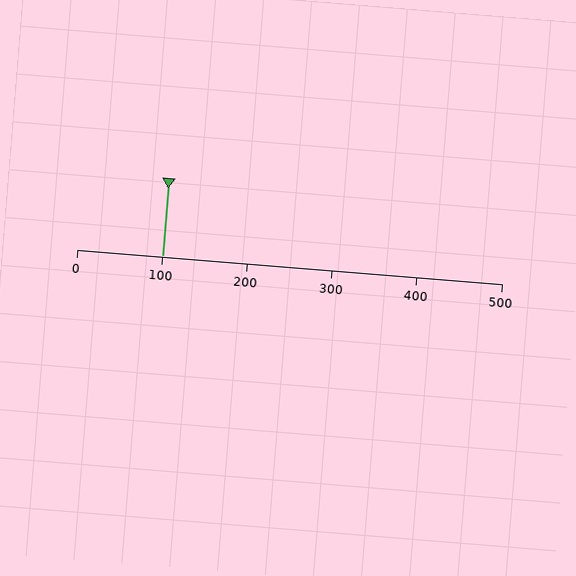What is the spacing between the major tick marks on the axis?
The major ticks are spaced 100 apart.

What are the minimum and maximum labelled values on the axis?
The axis runs from 0 to 500.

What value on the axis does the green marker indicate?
The marker indicates approximately 100.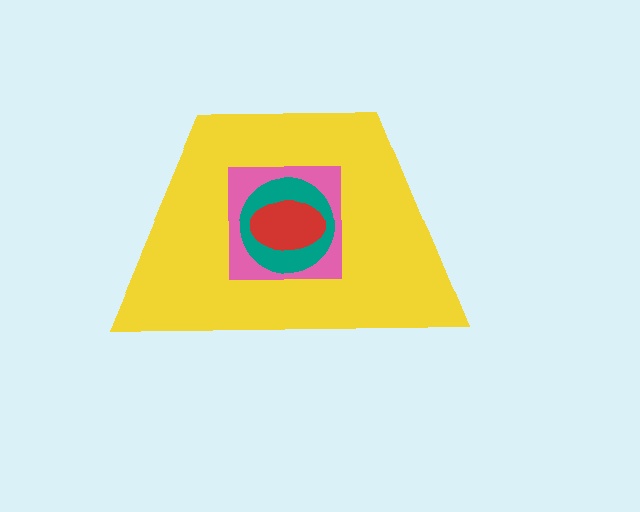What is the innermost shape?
The red ellipse.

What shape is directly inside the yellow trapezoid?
The pink square.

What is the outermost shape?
The yellow trapezoid.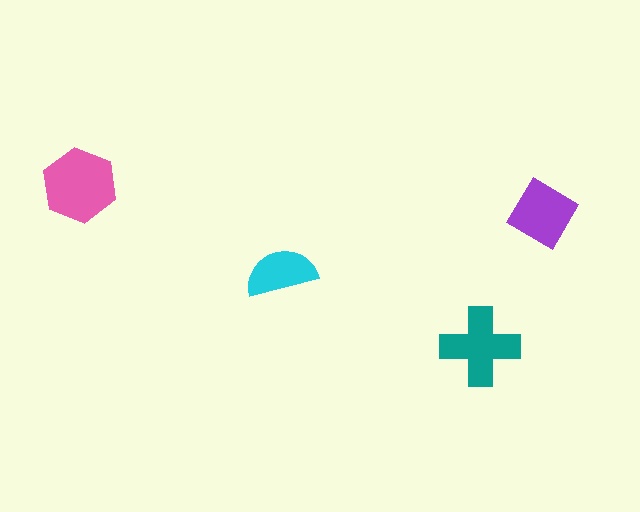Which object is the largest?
The pink hexagon.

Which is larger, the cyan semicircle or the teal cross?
The teal cross.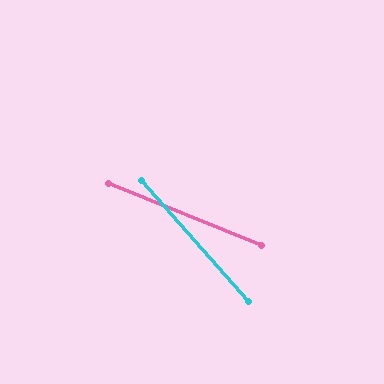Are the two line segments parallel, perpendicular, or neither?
Neither parallel nor perpendicular — they differ by about 26°.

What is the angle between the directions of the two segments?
Approximately 26 degrees.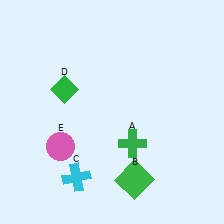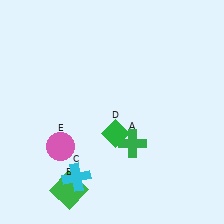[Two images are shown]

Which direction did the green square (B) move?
The green square (B) moved left.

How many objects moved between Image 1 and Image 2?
2 objects moved between the two images.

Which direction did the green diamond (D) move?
The green diamond (D) moved right.